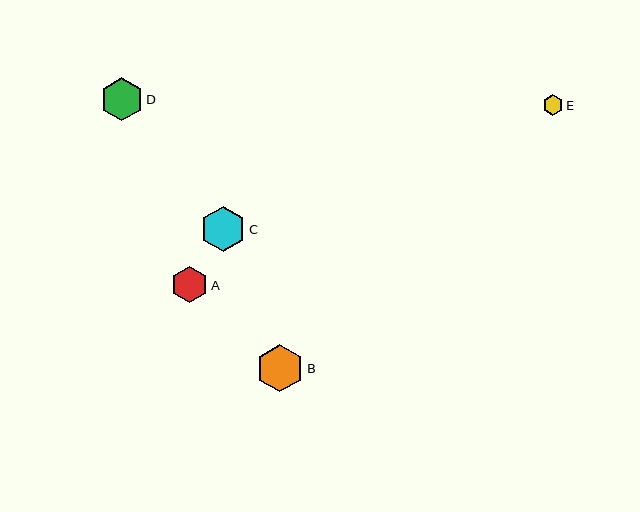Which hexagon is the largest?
Hexagon B is the largest with a size of approximately 47 pixels.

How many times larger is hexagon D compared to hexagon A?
Hexagon D is approximately 1.2 times the size of hexagon A.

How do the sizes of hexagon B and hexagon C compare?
Hexagon B and hexagon C are approximately the same size.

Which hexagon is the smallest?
Hexagon E is the smallest with a size of approximately 20 pixels.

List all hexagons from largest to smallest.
From largest to smallest: B, C, D, A, E.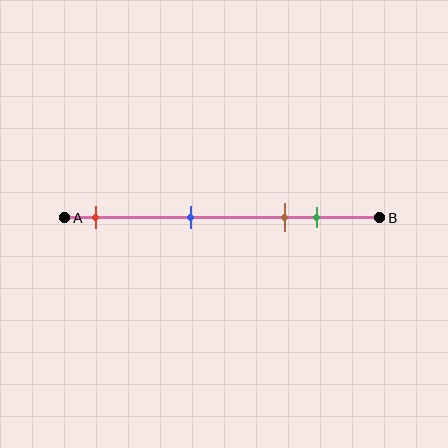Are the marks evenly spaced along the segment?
No, the marks are not evenly spaced.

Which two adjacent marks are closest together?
The brown and green marks are the closest adjacent pair.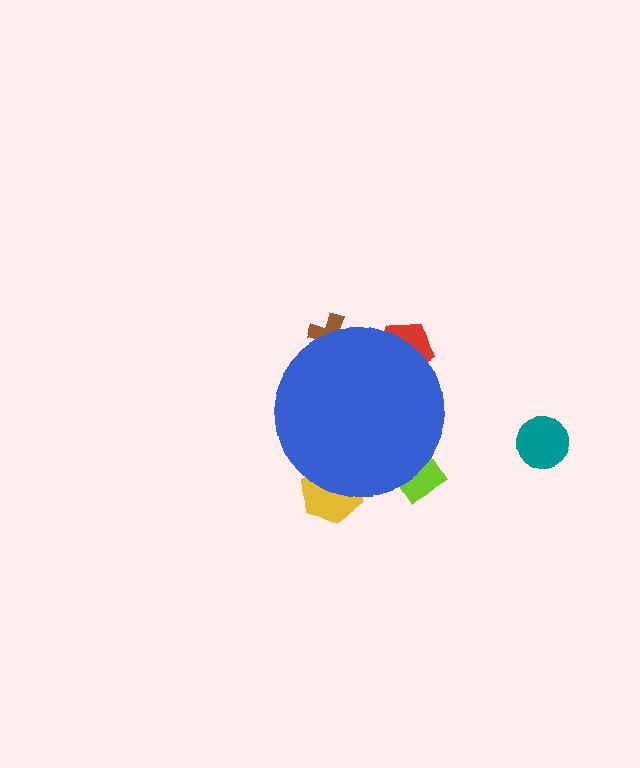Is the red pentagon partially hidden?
Yes, the red pentagon is partially hidden behind the blue circle.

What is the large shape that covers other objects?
A blue circle.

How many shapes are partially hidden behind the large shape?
4 shapes are partially hidden.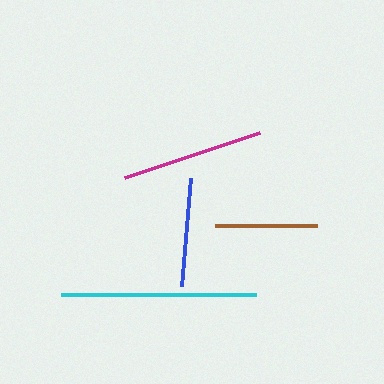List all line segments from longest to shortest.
From longest to shortest: cyan, magenta, blue, brown.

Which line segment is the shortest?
The brown line is the shortest at approximately 102 pixels.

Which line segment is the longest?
The cyan line is the longest at approximately 195 pixels.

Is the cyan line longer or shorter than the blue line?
The cyan line is longer than the blue line.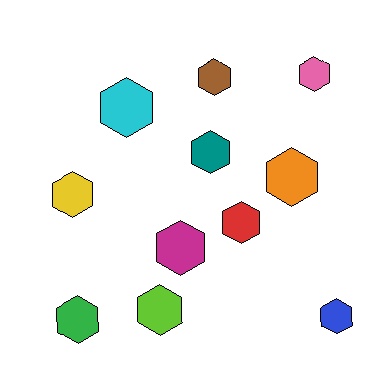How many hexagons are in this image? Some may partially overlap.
There are 11 hexagons.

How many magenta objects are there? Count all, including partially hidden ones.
There is 1 magenta object.